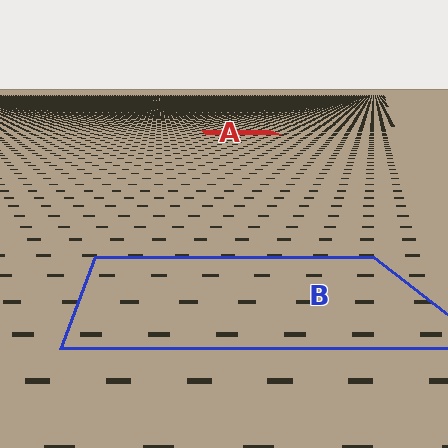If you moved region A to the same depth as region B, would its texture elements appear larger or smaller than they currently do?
They would appear larger. At a closer depth, the same texture elements are projected at a bigger on-screen size.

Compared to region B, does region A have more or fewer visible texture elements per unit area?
Region A has more texture elements per unit area — they are packed more densely because it is farther away.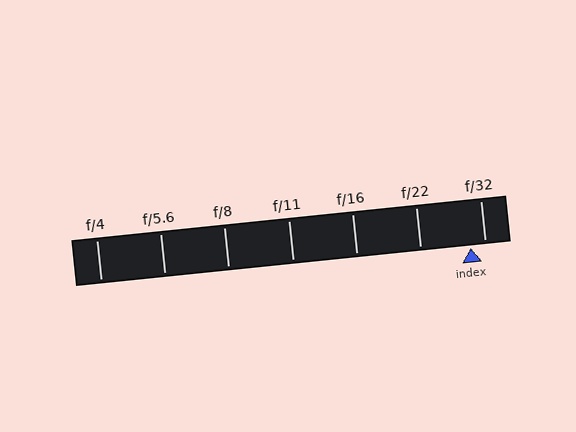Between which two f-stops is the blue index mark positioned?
The index mark is between f/22 and f/32.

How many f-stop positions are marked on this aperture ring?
There are 7 f-stop positions marked.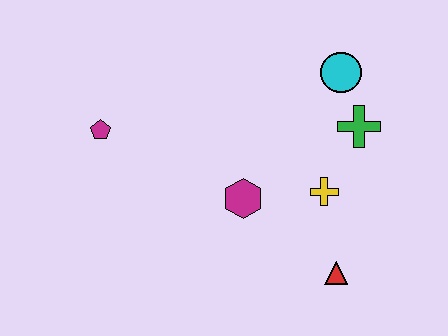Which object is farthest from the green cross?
The magenta pentagon is farthest from the green cross.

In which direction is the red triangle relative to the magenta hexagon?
The red triangle is to the right of the magenta hexagon.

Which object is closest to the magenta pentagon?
The magenta hexagon is closest to the magenta pentagon.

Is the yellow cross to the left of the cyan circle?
Yes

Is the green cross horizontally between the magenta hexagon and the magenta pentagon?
No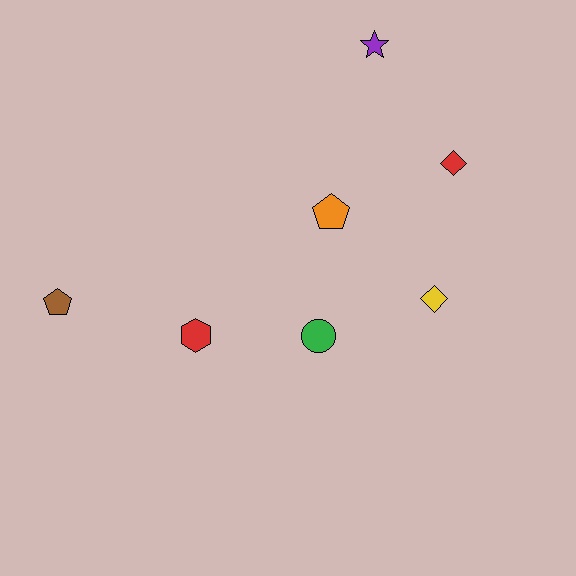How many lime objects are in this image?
There are no lime objects.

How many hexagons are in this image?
There is 1 hexagon.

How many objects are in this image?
There are 7 objects.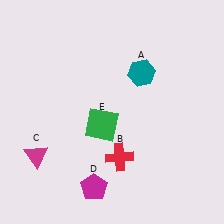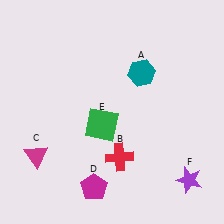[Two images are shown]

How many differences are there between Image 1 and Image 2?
There is 1 difference between the two images.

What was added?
A purple star (F) was added in Image 2.